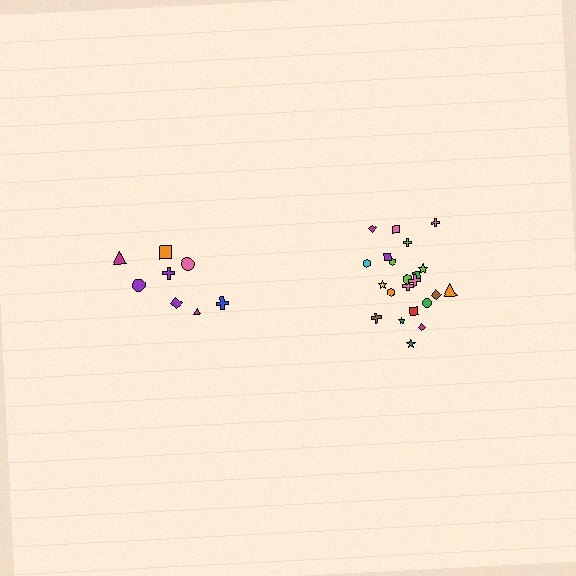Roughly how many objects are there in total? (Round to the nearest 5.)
Roughly 30 objects in total.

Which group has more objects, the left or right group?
The right group.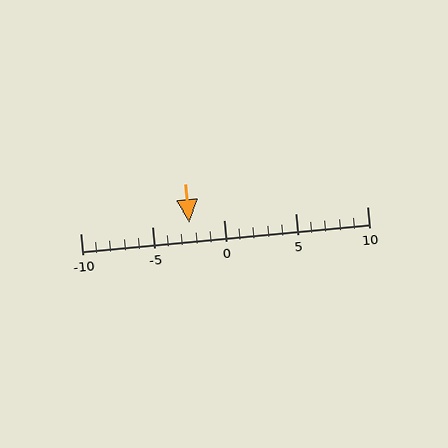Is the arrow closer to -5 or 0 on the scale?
The arrow is closer to 0.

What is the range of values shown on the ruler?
The ruler shows values from -10 to 10.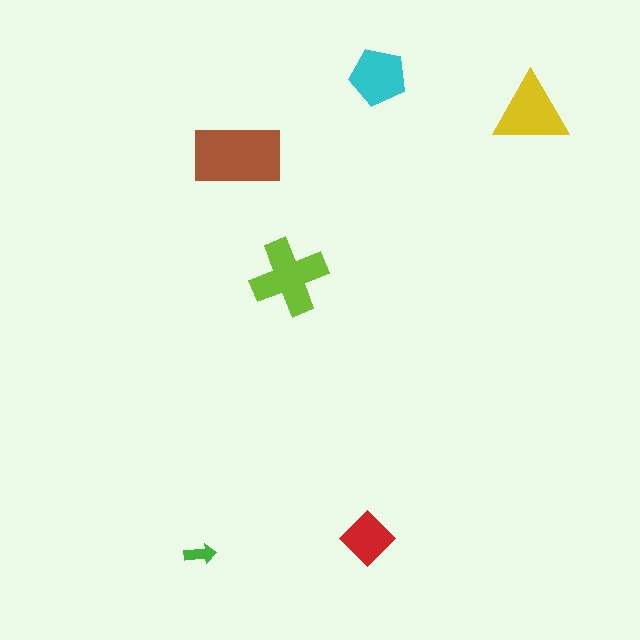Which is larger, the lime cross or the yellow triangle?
The lime cross.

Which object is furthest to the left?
The green arrow is leftmost.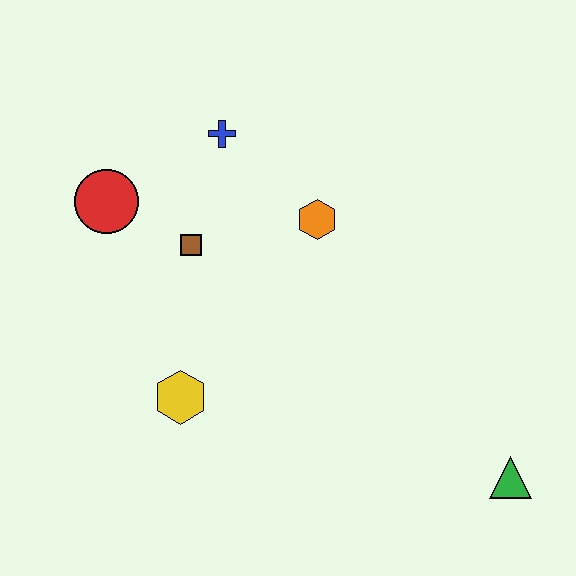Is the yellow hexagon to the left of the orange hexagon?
Yes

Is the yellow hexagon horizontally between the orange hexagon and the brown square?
No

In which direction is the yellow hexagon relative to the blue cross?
The yellow hexagon is below the blue cross.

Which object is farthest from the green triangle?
The red circle is farthest from the green triangle.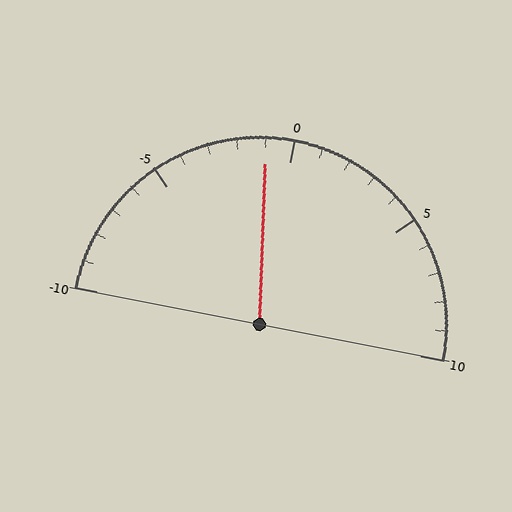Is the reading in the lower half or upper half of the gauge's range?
The reading is in the lower half of the range (-10 to 10).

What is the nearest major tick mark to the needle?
The nearest major tick mark is 0.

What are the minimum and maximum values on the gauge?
The gauge ranges from -10 to 10.